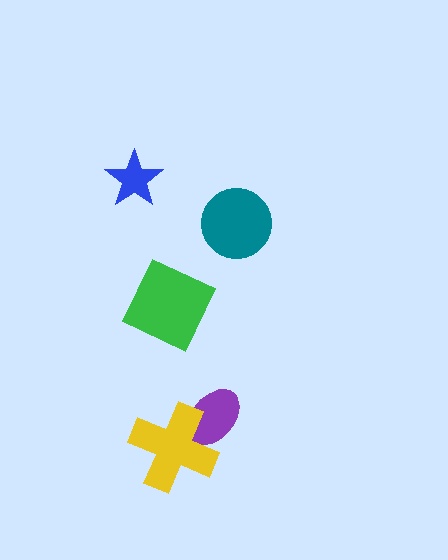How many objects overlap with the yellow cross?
1 object overlaps with the yellow cross.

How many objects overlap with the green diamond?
0 objects overlap with the green diamond.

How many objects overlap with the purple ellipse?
1 object overlaps with the purple ellipse.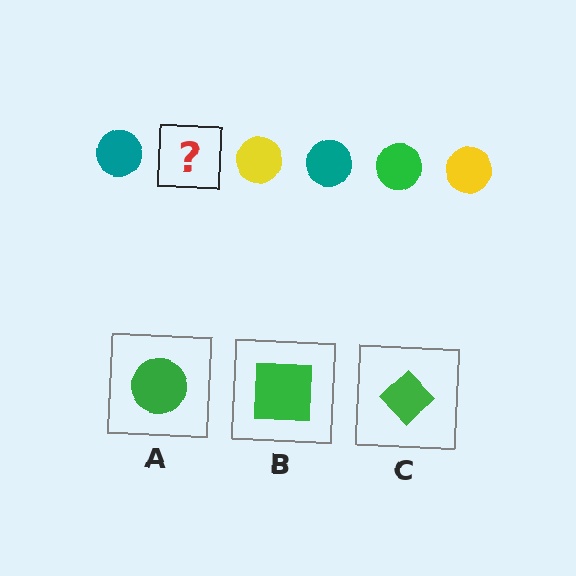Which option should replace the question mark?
Option A.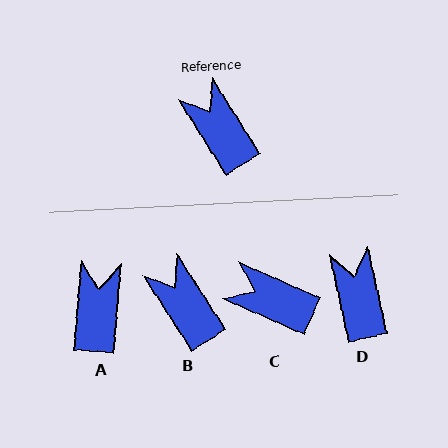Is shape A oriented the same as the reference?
No, it is off by about 37 degrees.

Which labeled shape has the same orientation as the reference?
B.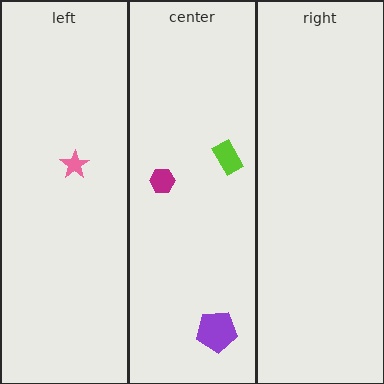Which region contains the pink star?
The left region.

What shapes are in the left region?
The pink star.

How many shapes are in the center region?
3.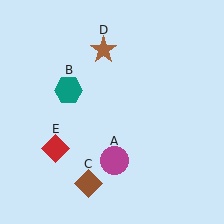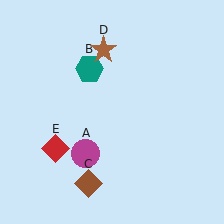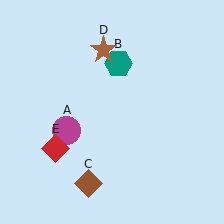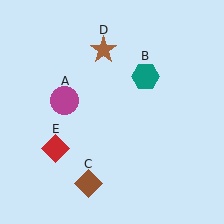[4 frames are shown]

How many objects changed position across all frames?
2 objects changed position: magenta circle (object A), teal hexagon (object B).